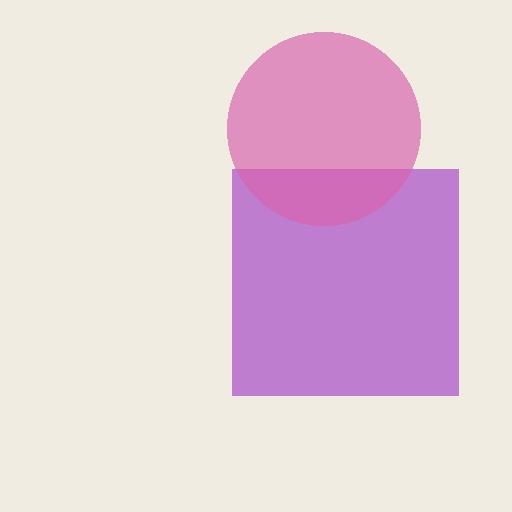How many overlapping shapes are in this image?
There are 2 overlapping shapes in the image.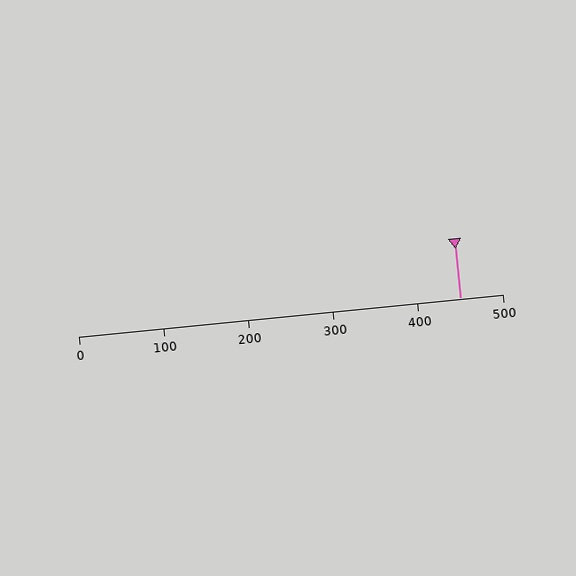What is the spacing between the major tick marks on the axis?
The major ticks are spaced 100 apart.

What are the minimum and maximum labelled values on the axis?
The axis runs from 0 to 500.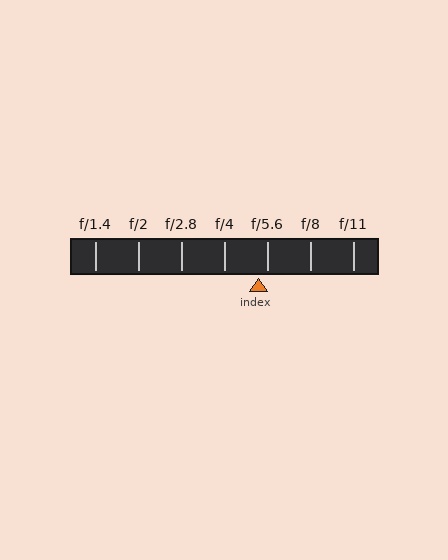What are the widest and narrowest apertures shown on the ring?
The widest aperture shown is f/1.4 and the narrowest is f/11.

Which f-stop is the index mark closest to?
The index mark is closest to f/5.6.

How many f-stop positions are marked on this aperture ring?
There are 7 f-stop positions marked.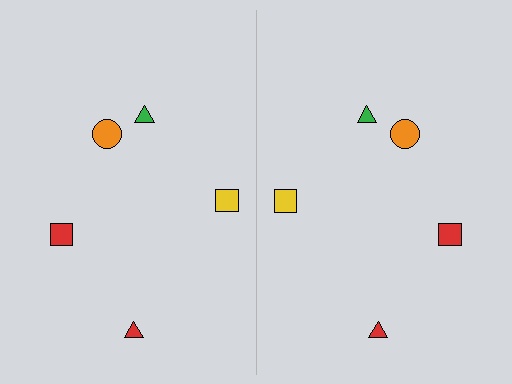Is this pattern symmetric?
Yes, this pattern has bilateral (reflection) symmetry.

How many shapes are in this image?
There are 10 shapes in this image.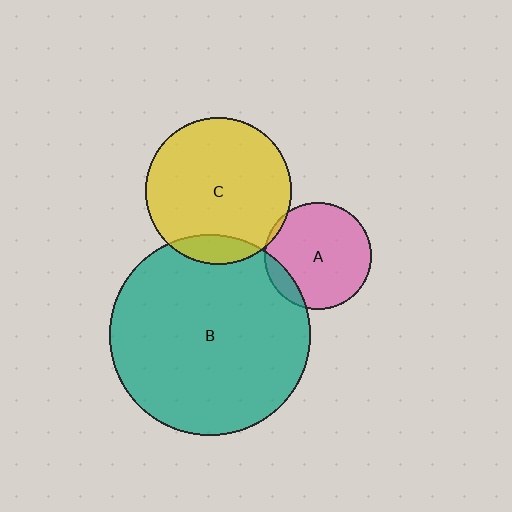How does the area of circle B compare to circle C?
Approximately 1.9 times.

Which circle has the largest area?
Circle B (teal).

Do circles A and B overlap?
Yes.